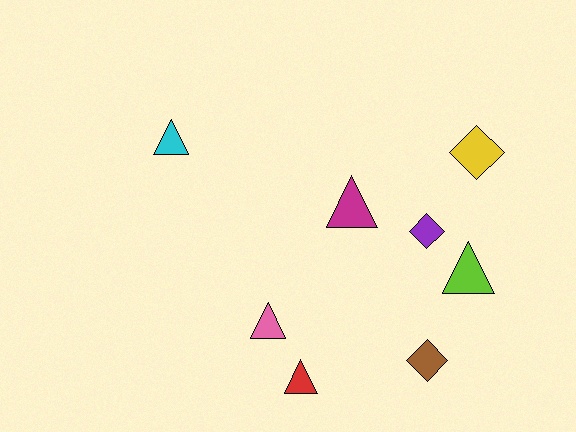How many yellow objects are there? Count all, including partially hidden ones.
There is 1 yellow object.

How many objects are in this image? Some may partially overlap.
There are 8 objects.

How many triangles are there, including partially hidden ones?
There are 5 triangles.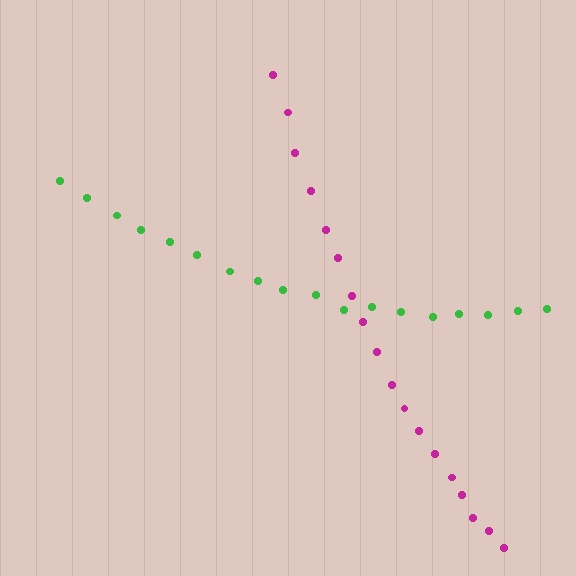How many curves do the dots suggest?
There are 2 distinct paths.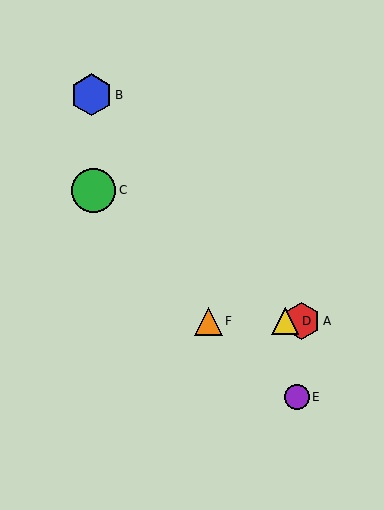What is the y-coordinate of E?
Object E is at y≈397.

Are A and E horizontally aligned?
No, A is at y≈321 and E is at y≈397.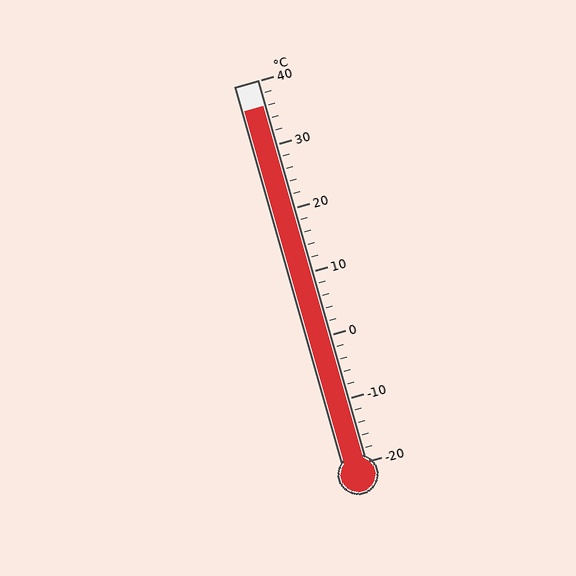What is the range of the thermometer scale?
The thermometer scale ranges from -20°C to 40°C.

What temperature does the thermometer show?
The thermometer shows approximately 36°C.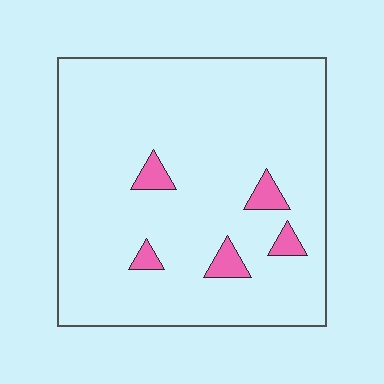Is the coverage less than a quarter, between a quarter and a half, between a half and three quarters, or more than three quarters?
Less than a quarter.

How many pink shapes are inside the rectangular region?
5.